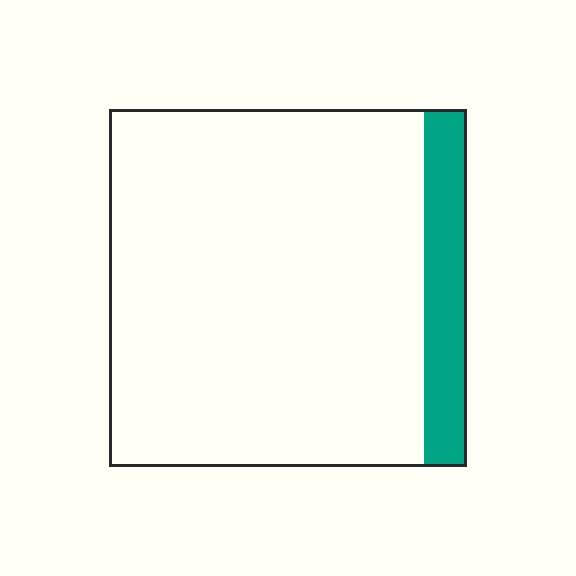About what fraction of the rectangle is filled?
About one eighth (1/8).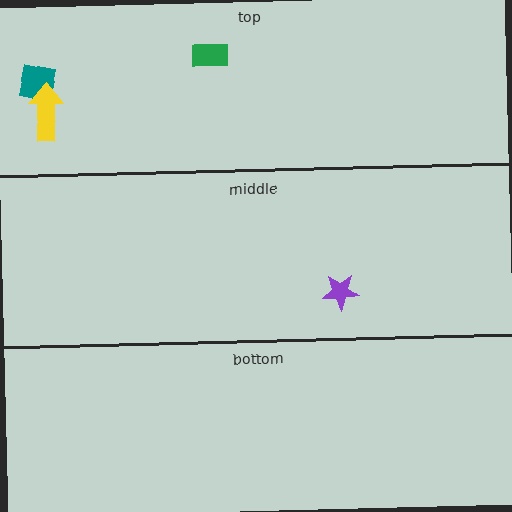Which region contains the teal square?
The top region.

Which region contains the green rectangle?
The top region.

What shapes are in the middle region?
The purple star.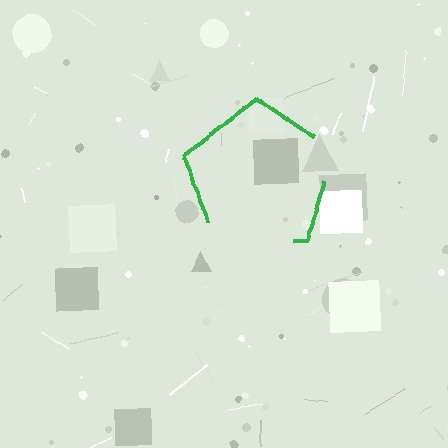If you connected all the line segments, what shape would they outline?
They would outline a pentagon.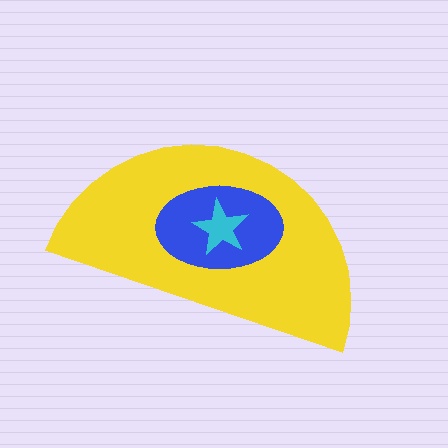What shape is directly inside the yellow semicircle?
The blue ellipse.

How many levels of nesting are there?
3.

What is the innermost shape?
The cyan star.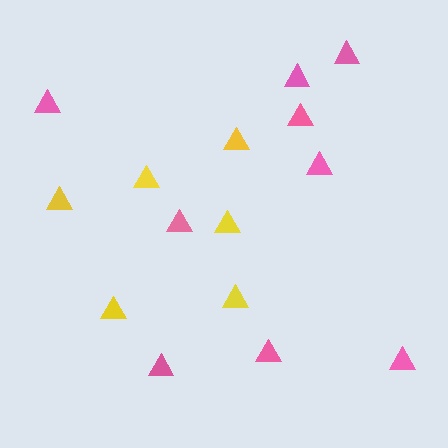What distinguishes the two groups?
There are 2 groups: one group of yellow triangles (6) and one group of pink triangles (9).